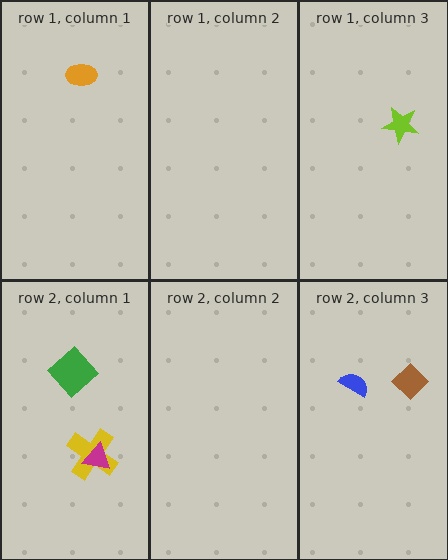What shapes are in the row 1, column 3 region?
The lime star.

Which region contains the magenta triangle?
The row 2, column 1 region.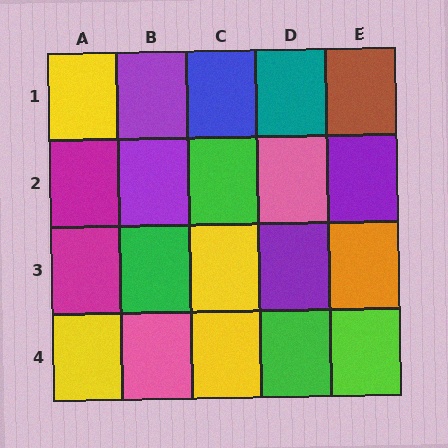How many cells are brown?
1 cell is brown.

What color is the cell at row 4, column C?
Yellow.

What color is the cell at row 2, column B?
Purple.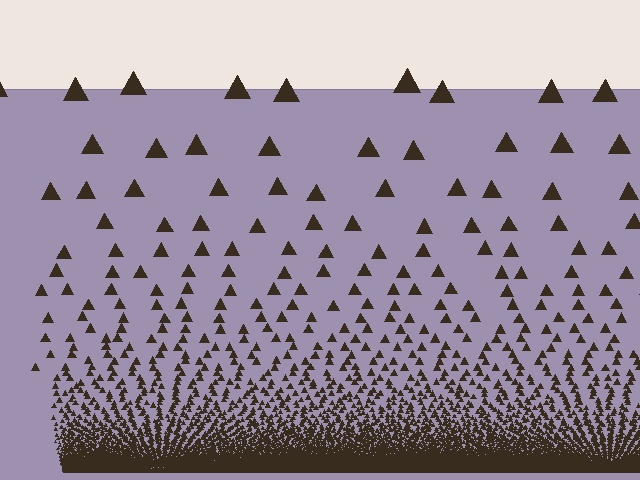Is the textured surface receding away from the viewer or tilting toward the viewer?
The surface appears to tilt toward the viewer. Texture elements get larger and sparser toward the top.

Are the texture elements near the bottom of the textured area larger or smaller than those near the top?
Smaller. The gradient is inverted — elements near the bottom are smaller and denser.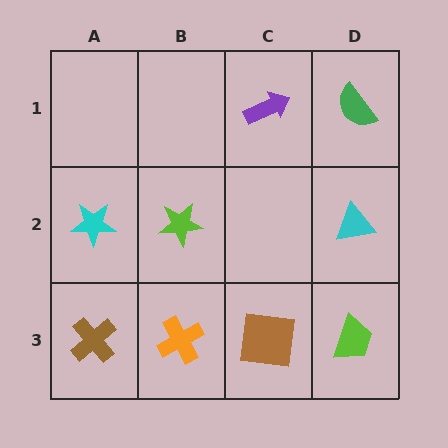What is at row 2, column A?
A cyan star.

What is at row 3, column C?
A brown square.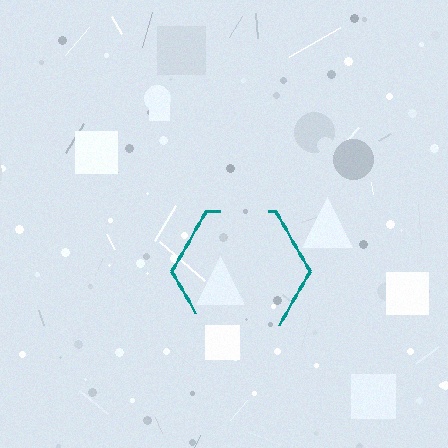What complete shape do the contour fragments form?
The contour fragments form a hexagon.